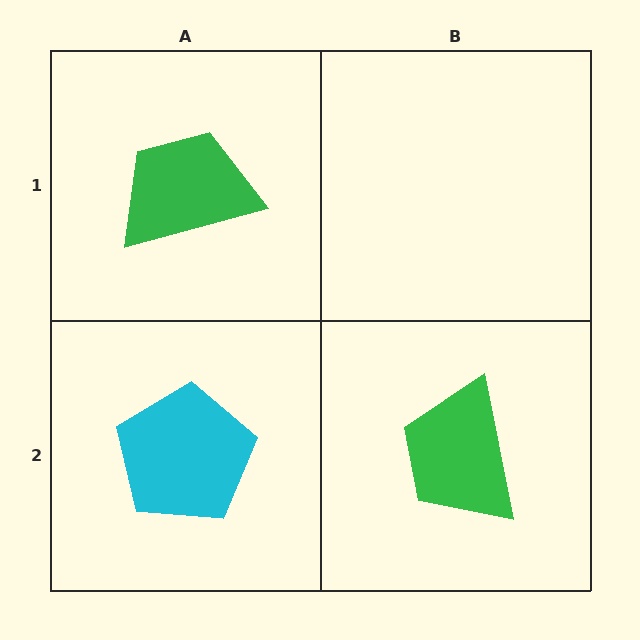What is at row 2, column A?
A cyan pentagon.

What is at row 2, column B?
A green trapezoid.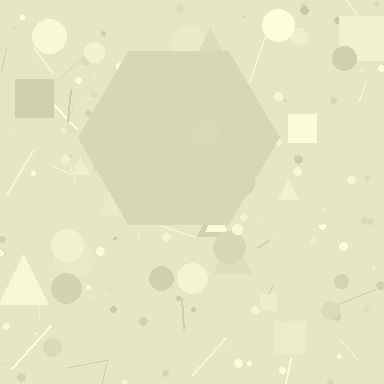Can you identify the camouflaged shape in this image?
The camouflaged shape is a hexagon.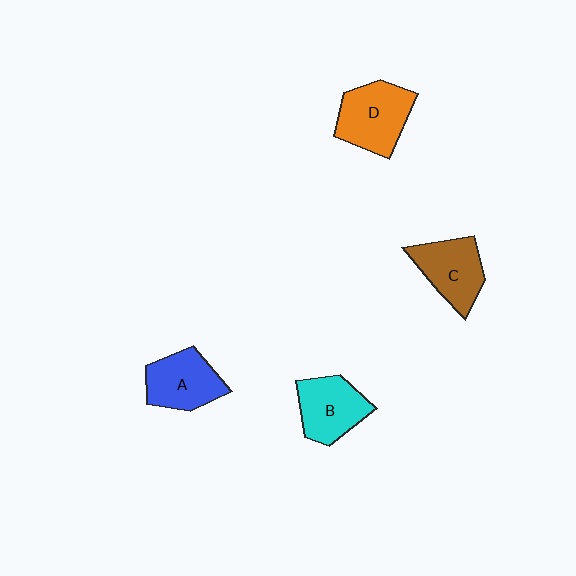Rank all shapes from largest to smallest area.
From largest to smallest: D (orange), C (brown), A (blue), B (cyan).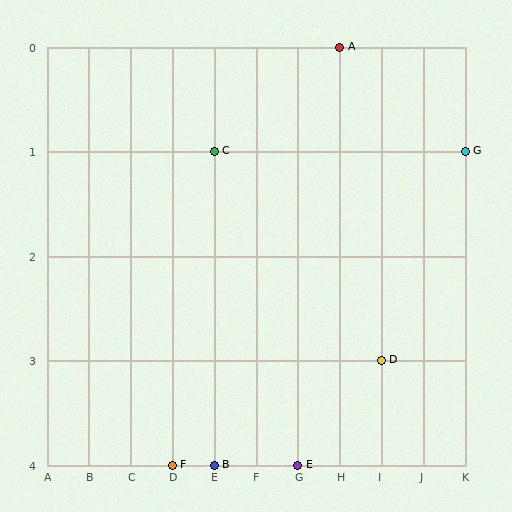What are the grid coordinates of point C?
Point C is at grid coordinates (E, 1).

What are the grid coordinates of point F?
Point F is at grid coordinates (D, 4).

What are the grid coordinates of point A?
Point A is at grid coordinates (H, 0).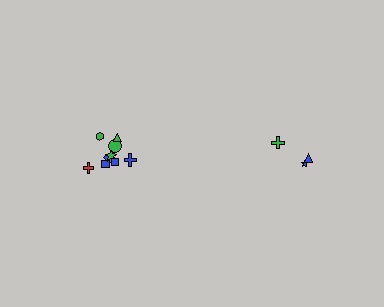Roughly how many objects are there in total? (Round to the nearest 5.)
Roughly 15 objects in total.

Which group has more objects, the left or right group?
The left group.